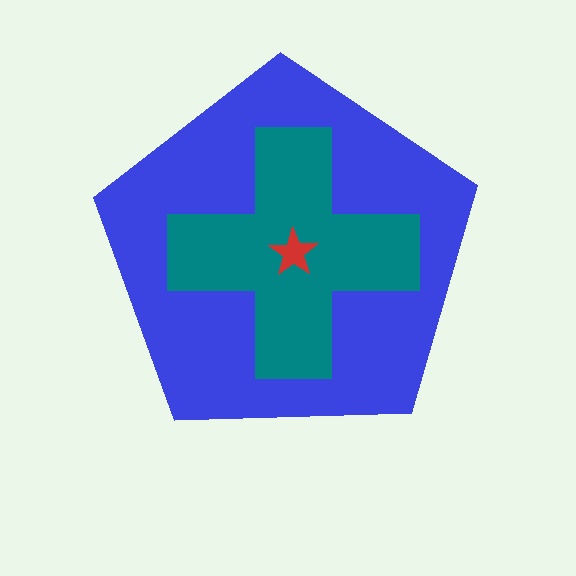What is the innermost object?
The red star.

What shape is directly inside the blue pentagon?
The teal cross.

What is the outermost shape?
The blue pentagon.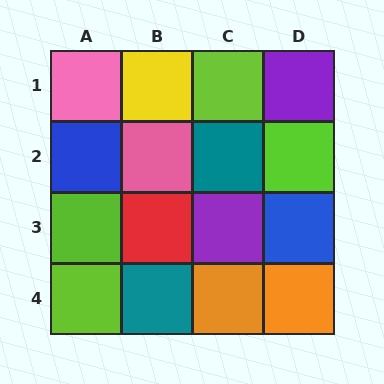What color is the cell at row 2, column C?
Teal.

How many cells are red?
1 cell is red.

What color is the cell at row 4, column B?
Teal.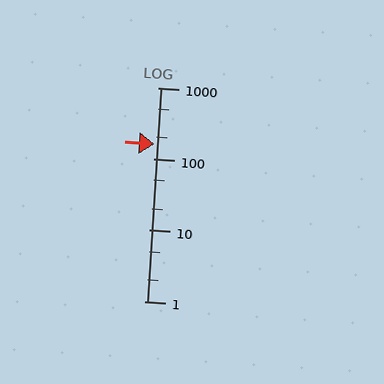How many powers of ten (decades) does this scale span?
The scale spans 3 decades, from 1 to 1000.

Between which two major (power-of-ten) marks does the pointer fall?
The pointer is between 100 and 1000.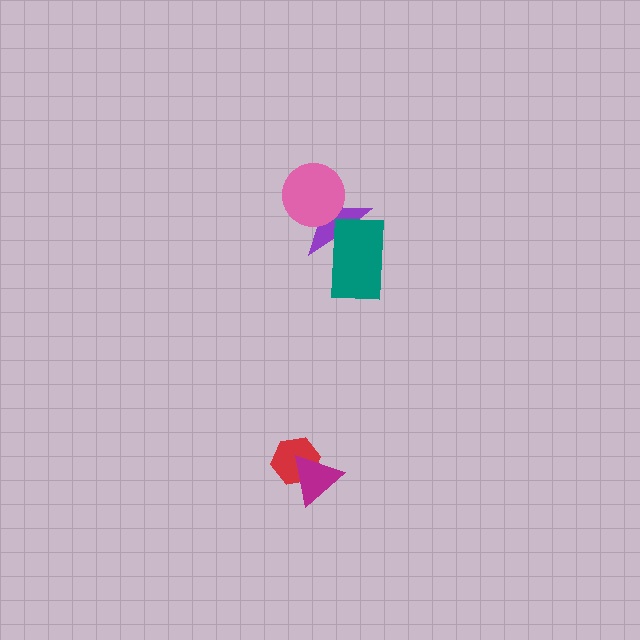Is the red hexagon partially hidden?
Yes, it is partially covered by another shape.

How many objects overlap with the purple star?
2 objects overlap with the purple star.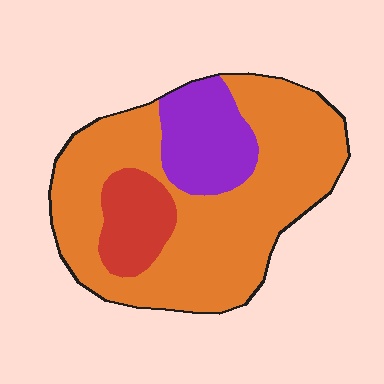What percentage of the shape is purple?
Purple covers around 15% of the shape.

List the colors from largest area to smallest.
From largest to smallest: orange, purple, red.